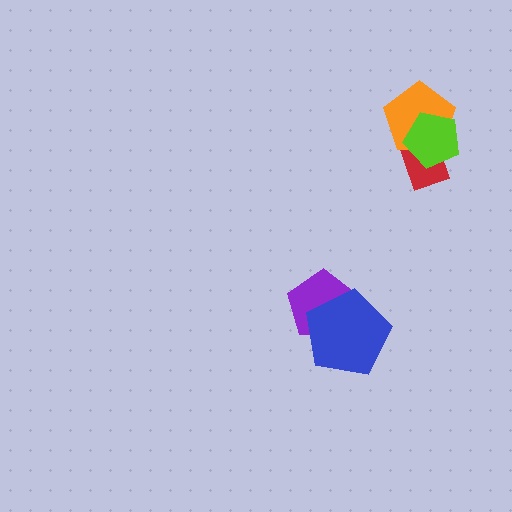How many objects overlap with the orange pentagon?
2 objects overlap with the orange pentagon.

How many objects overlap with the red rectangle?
2 objects overlap with the red rectangle.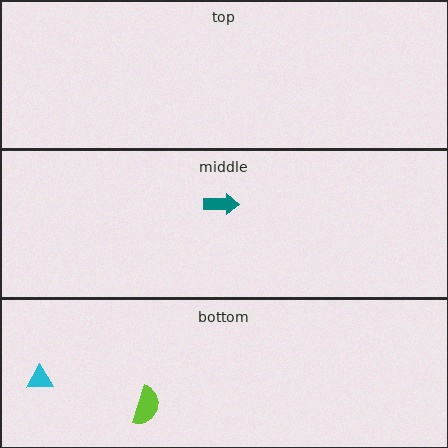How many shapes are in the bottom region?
2.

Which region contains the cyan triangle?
The bottom region.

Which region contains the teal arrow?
The middle region.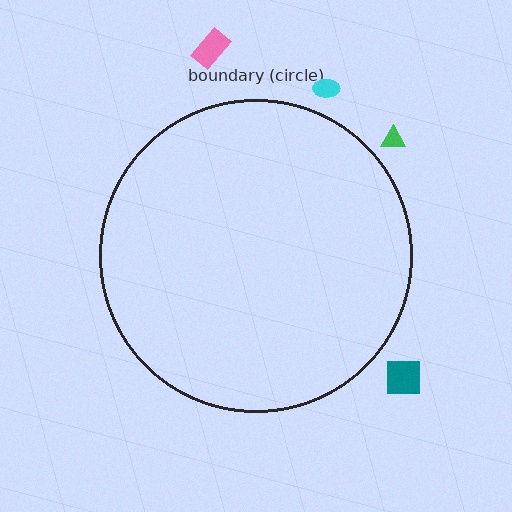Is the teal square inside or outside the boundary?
Outside.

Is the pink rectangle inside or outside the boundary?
Outside.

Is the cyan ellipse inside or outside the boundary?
Outside.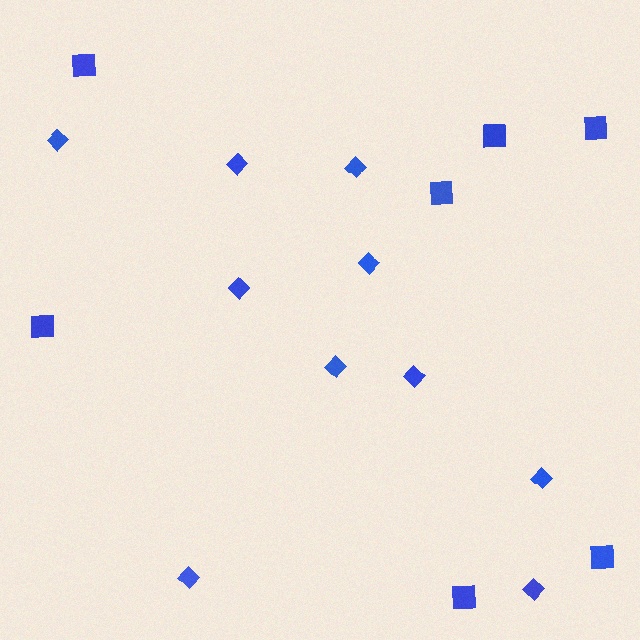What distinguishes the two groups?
There are 2 groups: one group of diamonds (10) and one group of squares (7).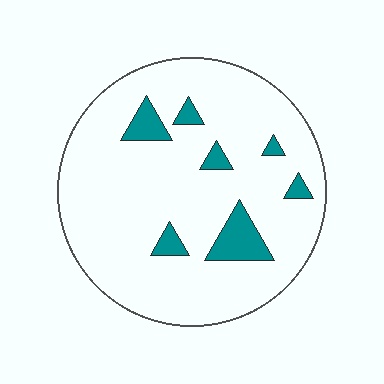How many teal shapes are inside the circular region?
7.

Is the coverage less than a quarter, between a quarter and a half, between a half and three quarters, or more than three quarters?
Less than a quarter.